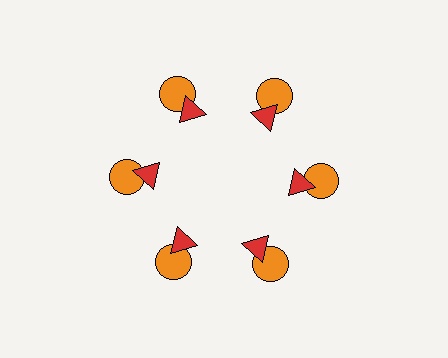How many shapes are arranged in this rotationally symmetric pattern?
There are 12 shapes, arranged in 6 groups of 2.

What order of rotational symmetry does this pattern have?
This pattern has 6-fold rotational symmetry.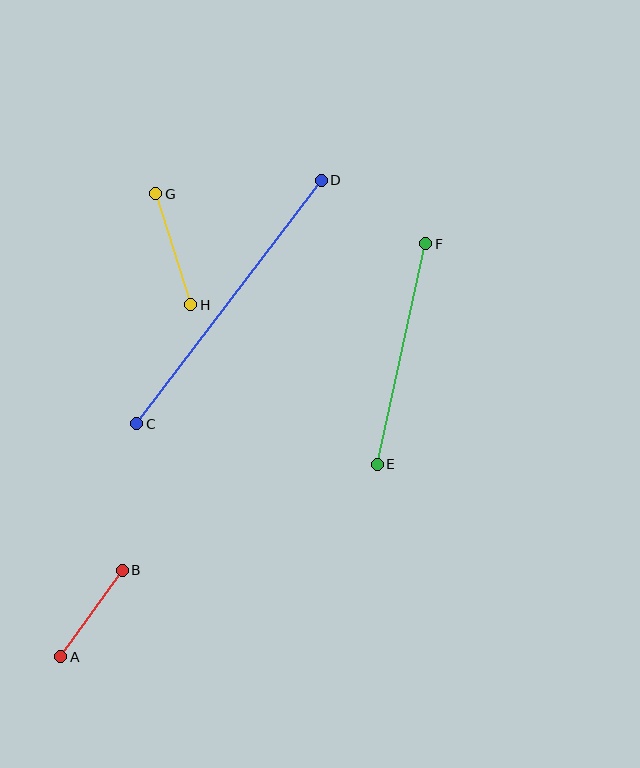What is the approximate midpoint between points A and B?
The midpoint is at approximately (91, 613) pixels.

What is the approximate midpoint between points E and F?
The midpoint is at approximately (401, 354) pixels.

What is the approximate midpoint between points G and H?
The midpoint is at approximately (173, 249) pixels.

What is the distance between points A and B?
The distance is approximately 106 pixels.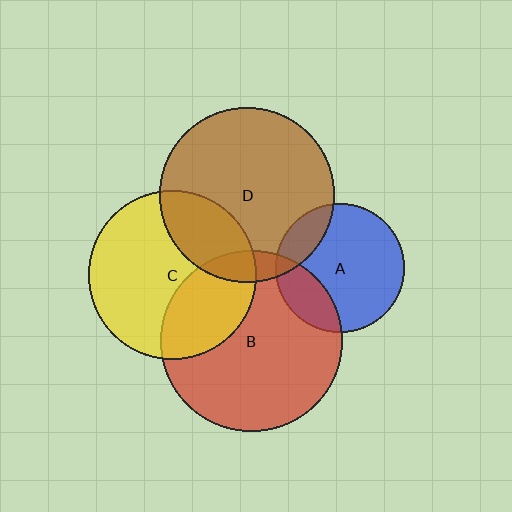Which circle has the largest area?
Circle B (red).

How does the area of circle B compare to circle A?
Approximately 2.0 times.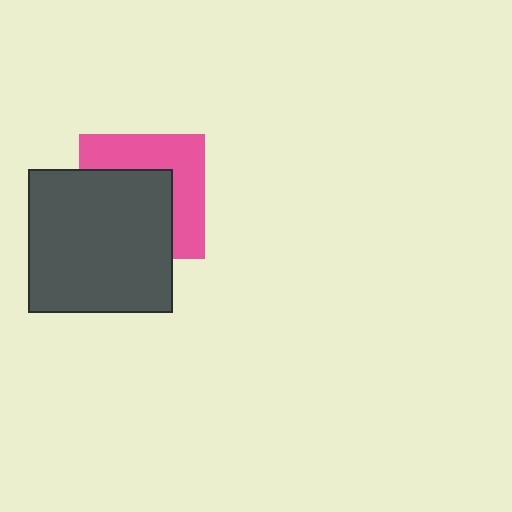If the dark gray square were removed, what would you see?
You would see the complete pink square.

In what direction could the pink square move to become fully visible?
The pink square could move toward the upper-right. That would shift it out from behind the dark gray square entirely.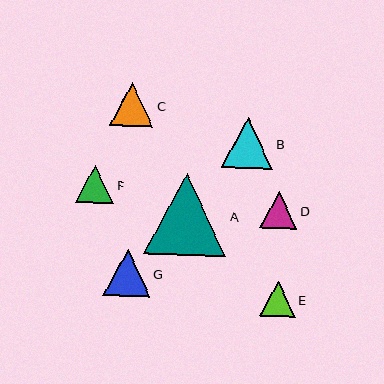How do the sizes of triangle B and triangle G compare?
Triangle B and triangle G are approximately the same size.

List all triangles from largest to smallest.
From largest to smallest: A, B, G, C, F, D, E.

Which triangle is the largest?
Triangle A is the largest with a size of approximately 82 pixels.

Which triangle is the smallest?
Triangle E is the smallest with a size of approximately 35 pixels.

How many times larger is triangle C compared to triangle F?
Triangle C is approximately 1.2 times the size of triangle F.